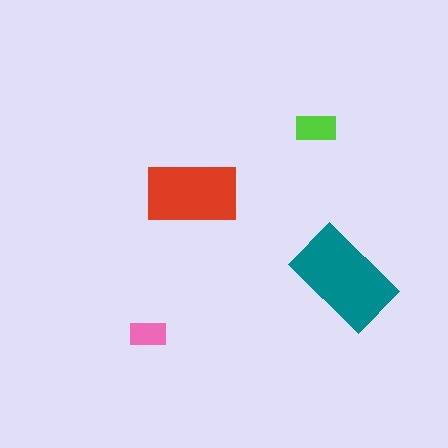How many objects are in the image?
There are 4 objects in the image.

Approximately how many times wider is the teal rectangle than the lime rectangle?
About 2.5 times wider.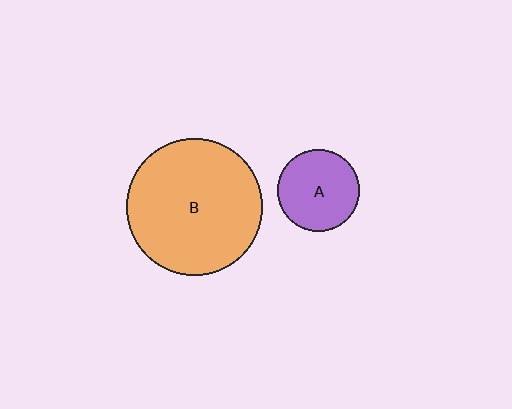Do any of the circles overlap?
No, none of the circles overlap.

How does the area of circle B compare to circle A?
Approximately 2.8 times.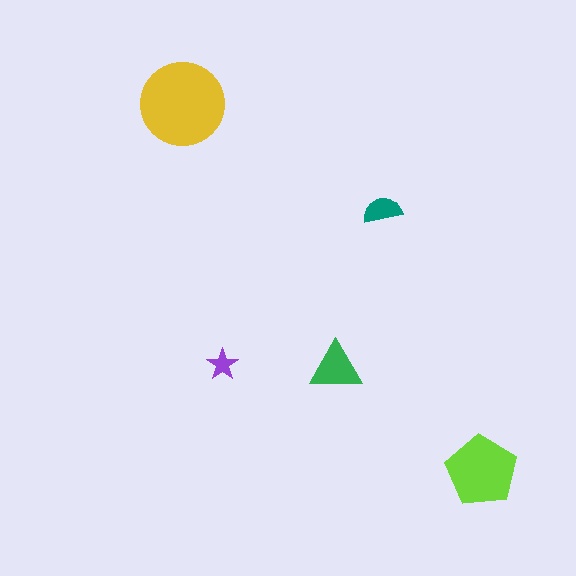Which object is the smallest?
The purple star.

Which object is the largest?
The yellow circle.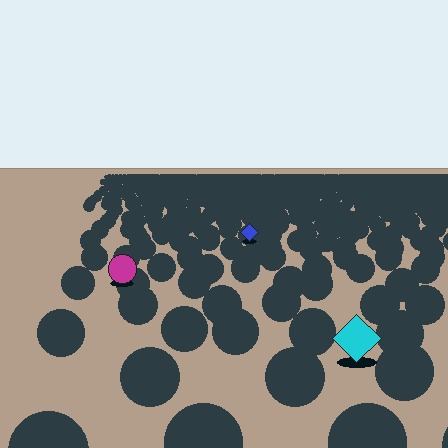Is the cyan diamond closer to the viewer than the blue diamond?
Yes. The cyan diamond is closer — you can tell from the texture gradient: the ground texture is coarser near it.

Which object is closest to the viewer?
The cyan diamond is closest. The texture marks near it are larger and more spread out.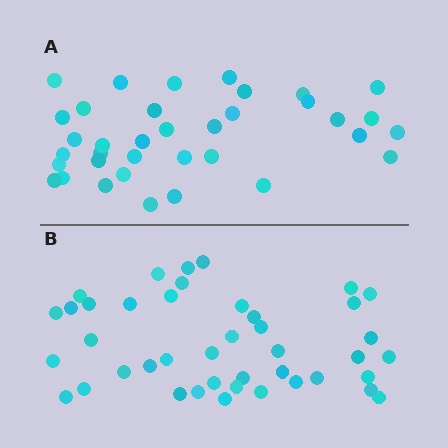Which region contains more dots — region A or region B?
Region B (the bottom region) has more dots.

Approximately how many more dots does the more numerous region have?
Region B has about 6 more dots than region A.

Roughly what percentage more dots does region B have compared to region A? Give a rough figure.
About 15% more.